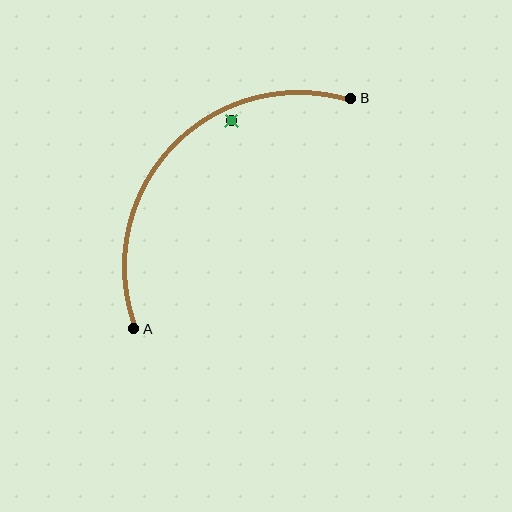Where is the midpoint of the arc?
The arc midpoint is the point on the curve farthest from the straight line joining A and B. It sits above and to the left of that line.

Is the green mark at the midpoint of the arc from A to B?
No — the green mark does not lie on the arc at all. It sits slightly inside the curve.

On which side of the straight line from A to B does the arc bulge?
The arc bulges above and to the left of the straight line connecting A and B.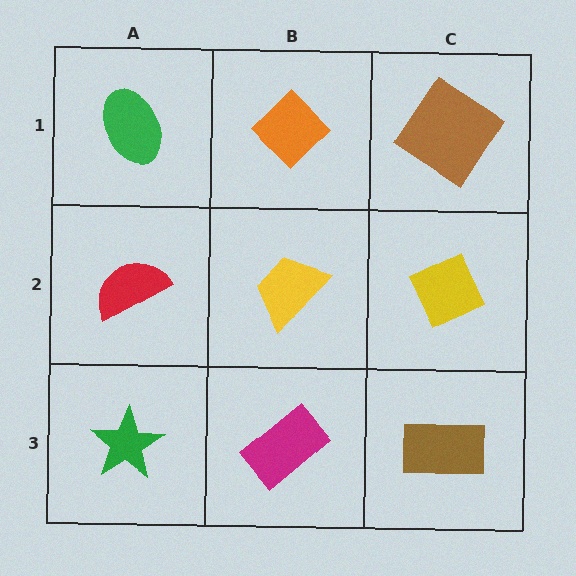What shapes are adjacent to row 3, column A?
A red semicircle (row 2, column A), a magenta rectangle (row 3, column B).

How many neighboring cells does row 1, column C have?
2.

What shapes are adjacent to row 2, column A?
A green ellipse (row 1, column A), a green star (row 3, column A), a yellow trapezoid (row 2, column B).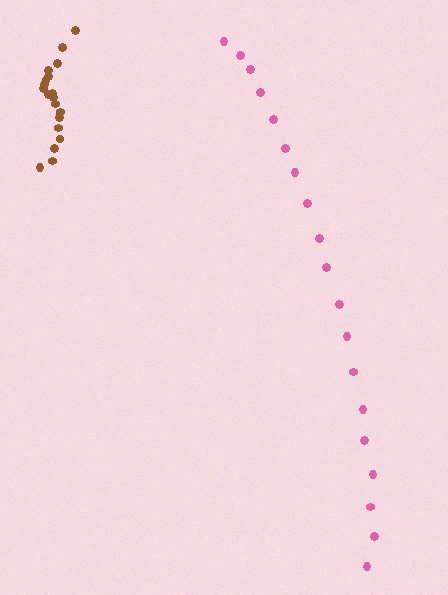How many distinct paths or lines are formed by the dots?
There are 2 distinct paths.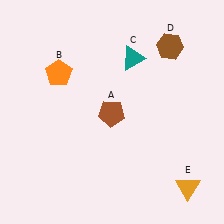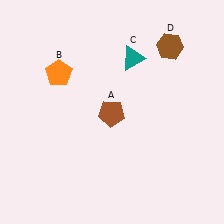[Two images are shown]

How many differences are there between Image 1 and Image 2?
There is 1 difference between the two images.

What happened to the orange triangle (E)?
The orange triangle (E) was removed in Image 2. It was in the bottom-right area of Image 1.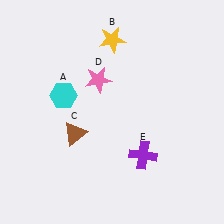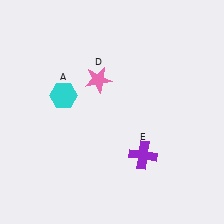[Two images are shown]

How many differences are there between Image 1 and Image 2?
There are 2 differences between the two images.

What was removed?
The brown triangle (C), the yellow star (B) were removed in Image 2.